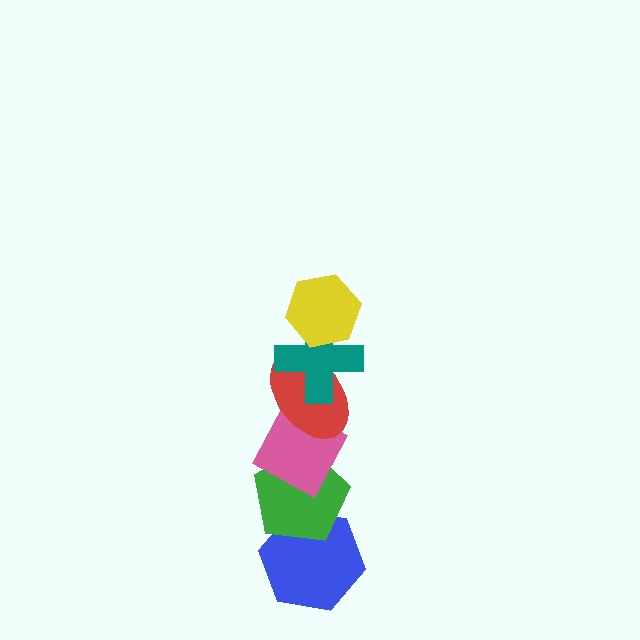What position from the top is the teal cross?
The teal cross is 2nd from the top.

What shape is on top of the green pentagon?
The pink diamond is on top of the green pentagon.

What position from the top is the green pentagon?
The green pentagon is 5th from the top.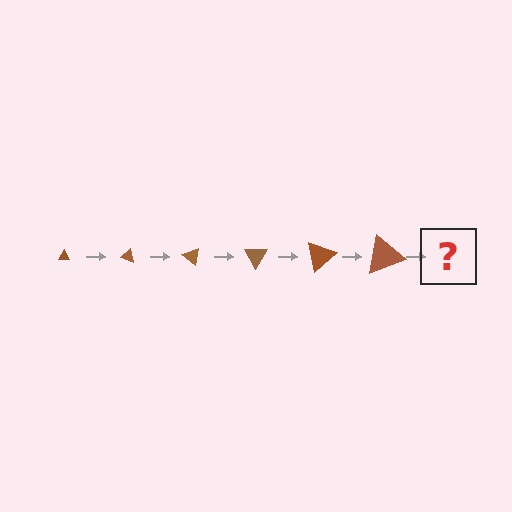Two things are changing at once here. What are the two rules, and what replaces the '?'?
The two rules are that the triangle grows larger each step and it rotates 20 degrees each step. The '?' should be a triangle, larger than the previous one and rotated 120 degrees from the start.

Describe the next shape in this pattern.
It should be a triangle, larger than the previous one and rotated 120 degrees from the start.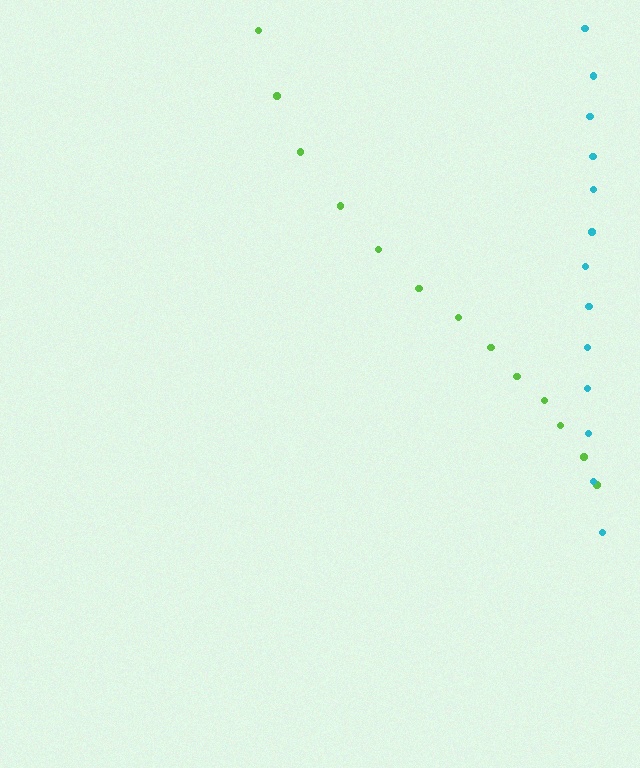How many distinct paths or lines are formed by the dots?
There are 2 distinct paths.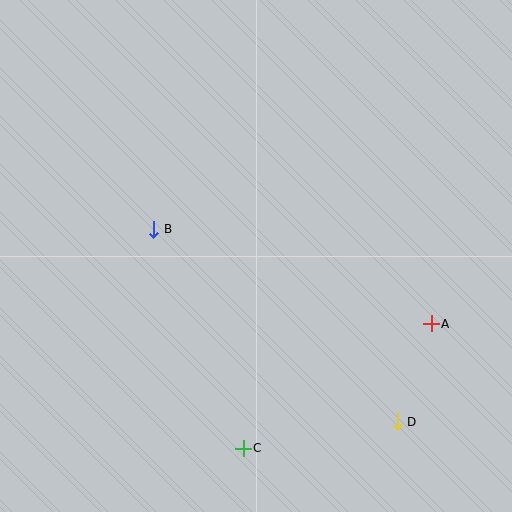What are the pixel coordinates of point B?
Point B is at (154, 229).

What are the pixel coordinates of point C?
Point C is at (243, 448).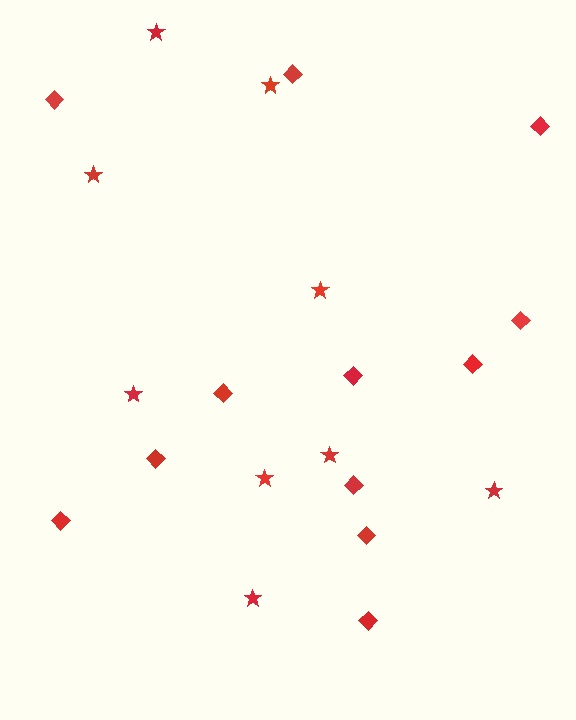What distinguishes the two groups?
There are 2 groups: one group of stars (9) and one group of diamonds (12).